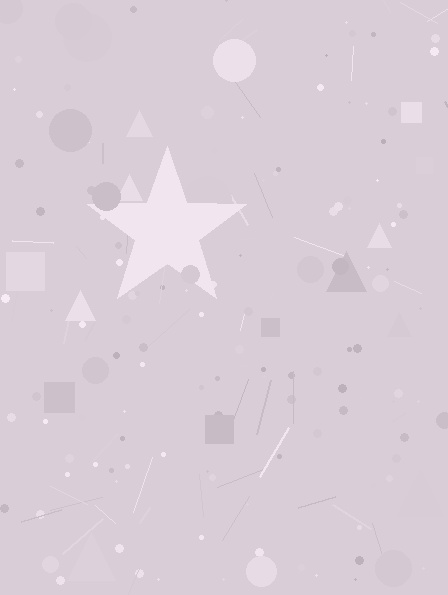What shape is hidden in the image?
A star is hidden in the image.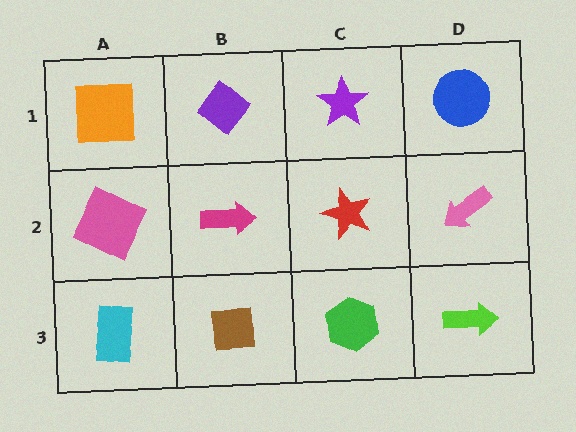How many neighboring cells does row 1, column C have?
3.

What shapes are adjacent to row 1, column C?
A red star (row 2, column C), a purple diamond (row 1, column B), a blue circle (row 1, column D).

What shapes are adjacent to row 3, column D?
A pink arrow (row 2, column D), a green hexagon (row 3, column C).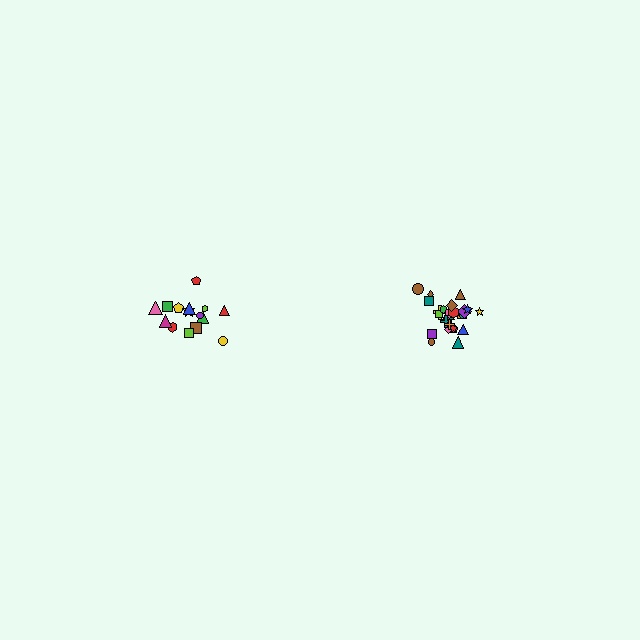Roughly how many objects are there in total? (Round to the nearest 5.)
Roughly 40 objects in total.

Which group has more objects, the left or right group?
The right group.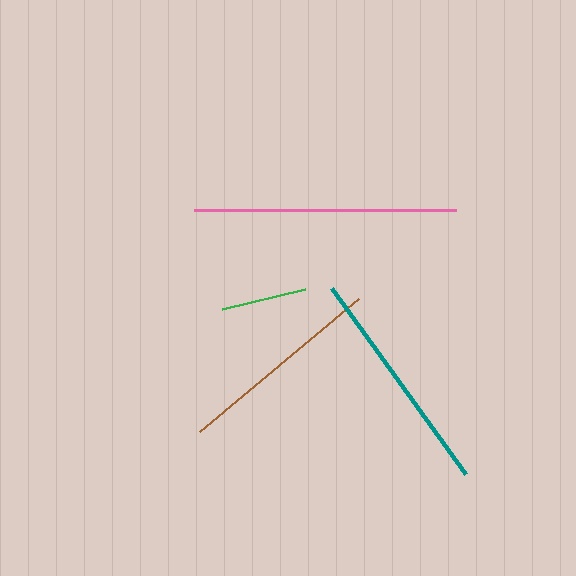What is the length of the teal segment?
The teal segment is approximately 230 pixels long.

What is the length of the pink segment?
The pink segment is approximately 263 pixels long.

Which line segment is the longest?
The pink line is the longest at approximately 263 pixels.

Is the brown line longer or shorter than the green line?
The brown line is longer than the green line.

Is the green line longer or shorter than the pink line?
The pink line is longer than the green line.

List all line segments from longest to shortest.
From longest to shortest: pink, teal, brown, green.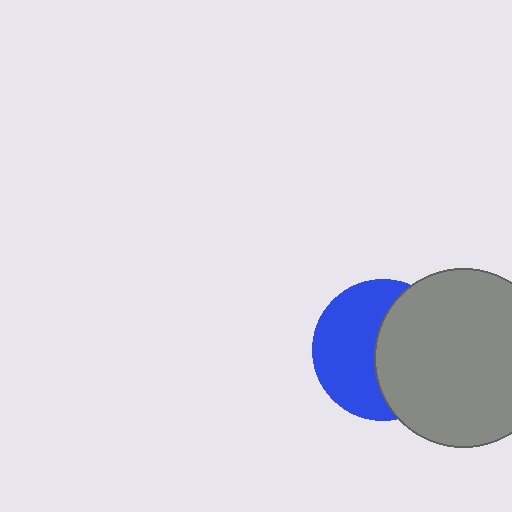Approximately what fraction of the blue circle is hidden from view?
Roughly 49% of the blue circle is hidden behind the gray circle.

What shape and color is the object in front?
The object in front is a gray circle.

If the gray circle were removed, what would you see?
You would see the complete blue circle.